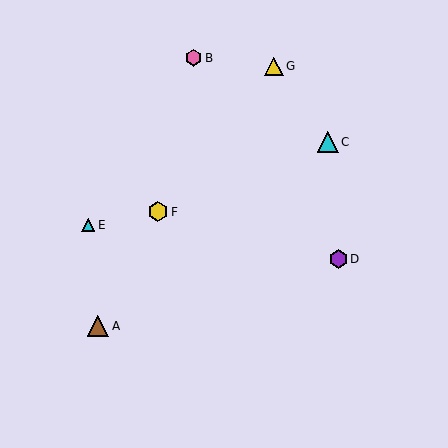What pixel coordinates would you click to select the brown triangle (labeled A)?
Click at (98, 326) to select the brown triangle A.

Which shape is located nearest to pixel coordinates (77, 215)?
The cyan triangle (labeled E) at (88, 225) is nearest to that location.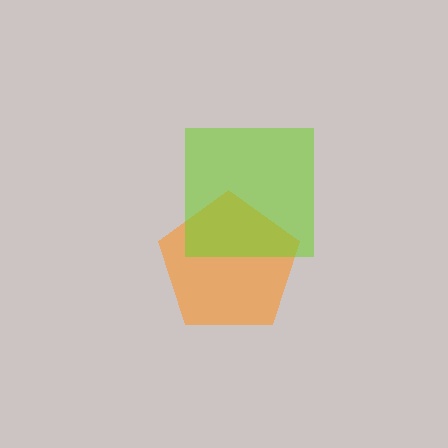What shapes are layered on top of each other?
The layered shapes are: an orange pentagon, a lime square.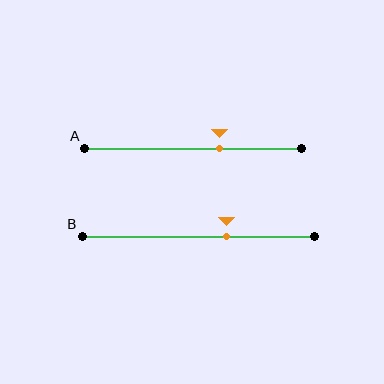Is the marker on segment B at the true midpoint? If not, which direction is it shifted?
No, the marker on segment B is shifted to the right by about 12% of the segment length.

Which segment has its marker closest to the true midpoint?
Segment A has its marker closest to the true midpoint.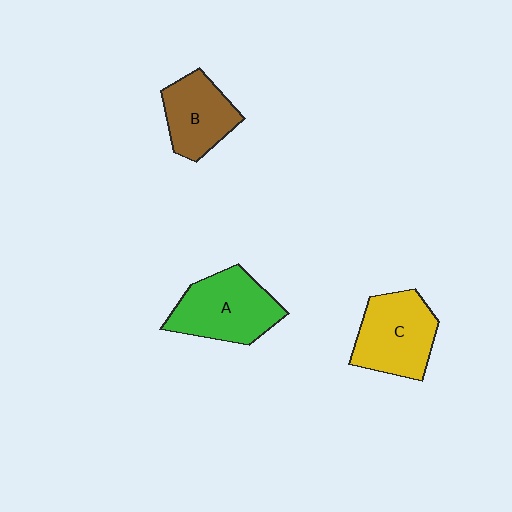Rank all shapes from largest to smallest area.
From largest to smallest: A (green), C (yellow), B (brown).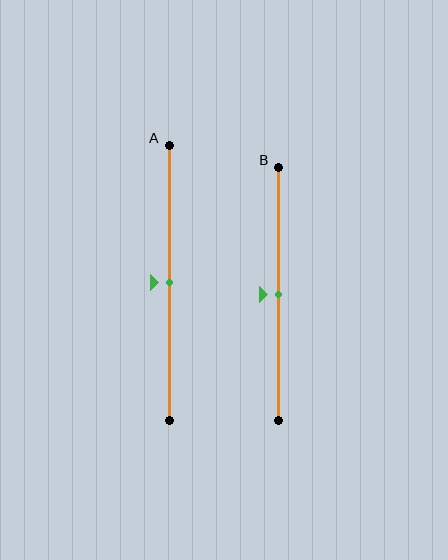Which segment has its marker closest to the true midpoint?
Segment A has its marker closest to the true midpoint.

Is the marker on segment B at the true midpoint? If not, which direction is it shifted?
Yes, the marker on segment B is at the true midpoint.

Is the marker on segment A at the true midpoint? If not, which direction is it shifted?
Yes, the marker on segment A is at the true midpoint.